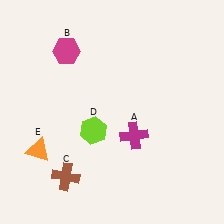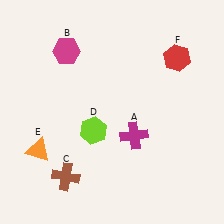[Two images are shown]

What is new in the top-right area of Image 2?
A red hexagon (F) was added in the top-right area of Image 2.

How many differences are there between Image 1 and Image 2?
There is 1 difference between the two images.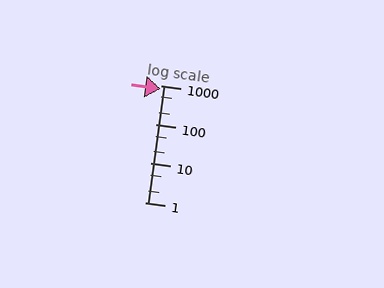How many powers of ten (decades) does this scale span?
The scale spans 3 decades, from 1 to 1000.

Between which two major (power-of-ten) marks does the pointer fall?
The pointer is between 100 and 1000.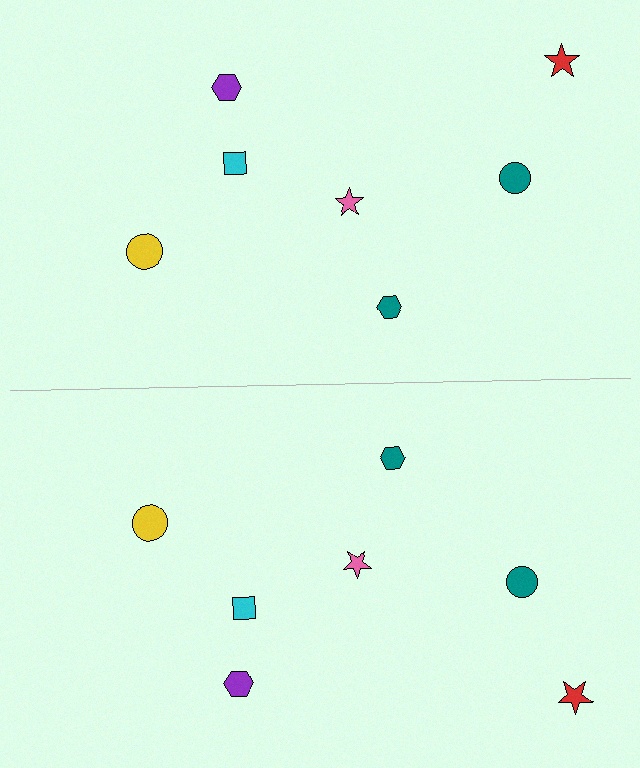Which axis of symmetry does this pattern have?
The pattern has a horizontal axis of symmetry running through the center of the image.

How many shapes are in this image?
There are 14 shapes in this image.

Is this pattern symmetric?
Yes, this pattern has bilateral (reflection) symmetry.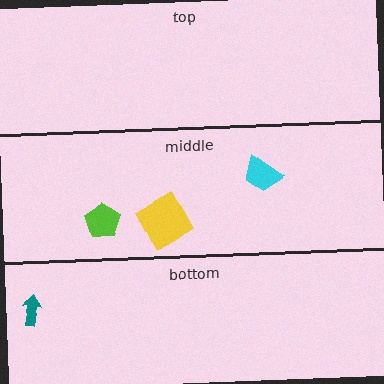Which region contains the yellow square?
The middle region.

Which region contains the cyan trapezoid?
The middle region.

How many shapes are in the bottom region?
1.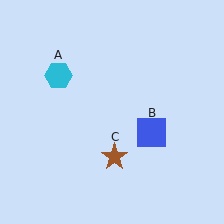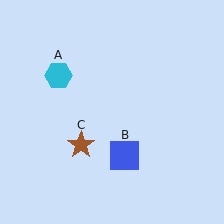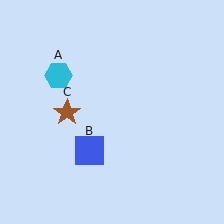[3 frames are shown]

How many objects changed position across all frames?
2 objects changed position: blue square (object B), brown star (object C).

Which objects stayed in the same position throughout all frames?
Cyan hexagon (object A) remained stationary.